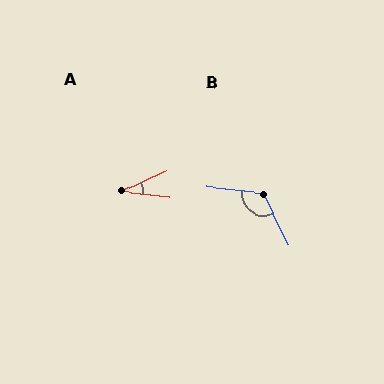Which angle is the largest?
B, at approximately 123 degrees.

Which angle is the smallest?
A, at approximately 32 degrees.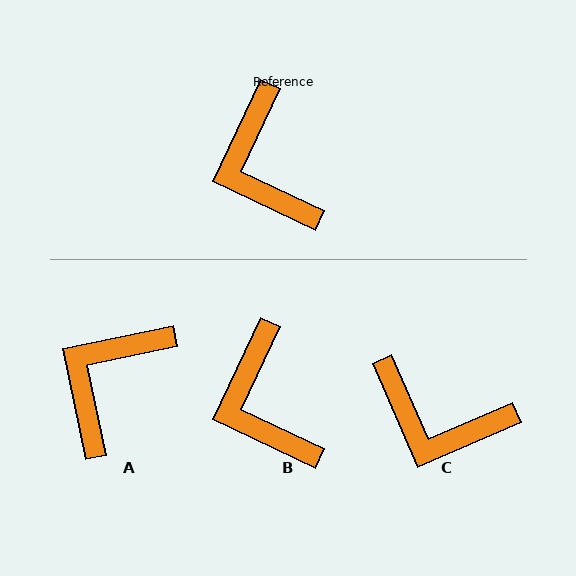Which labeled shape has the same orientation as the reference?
B.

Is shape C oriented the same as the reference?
No, it is off by about 49 degrees.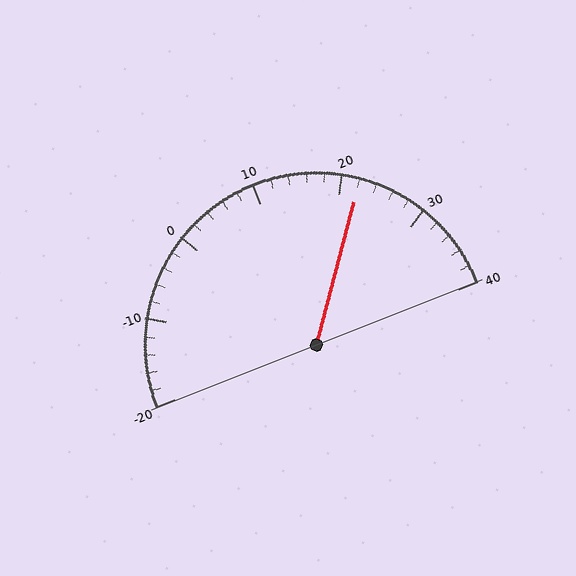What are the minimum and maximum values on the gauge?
The gauge ranges from -20 to 40.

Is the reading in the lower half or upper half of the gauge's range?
The reading is in the upper half of the range (-20 to 40).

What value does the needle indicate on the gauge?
The needle indicates approximately 22.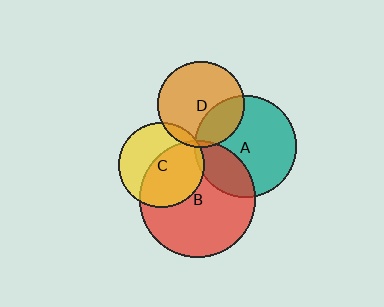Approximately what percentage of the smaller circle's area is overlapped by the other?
Approximately 10%.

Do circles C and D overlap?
Yes.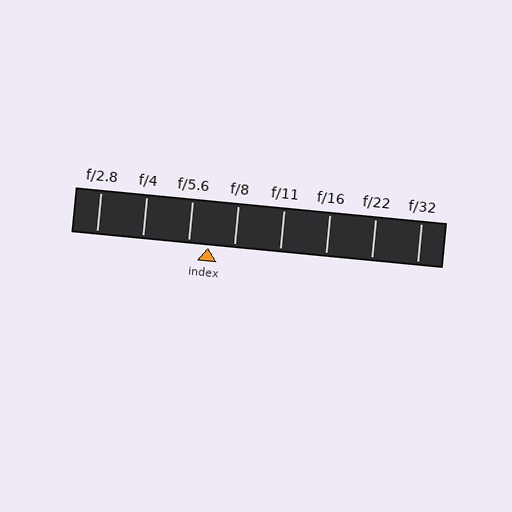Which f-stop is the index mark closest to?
The index mark is closest to f/5.6.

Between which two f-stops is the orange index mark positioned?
The index mark is between f/5.6 and f/8.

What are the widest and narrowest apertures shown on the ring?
The widest aperture shown is f/2.8 and the narrowest is f/32.